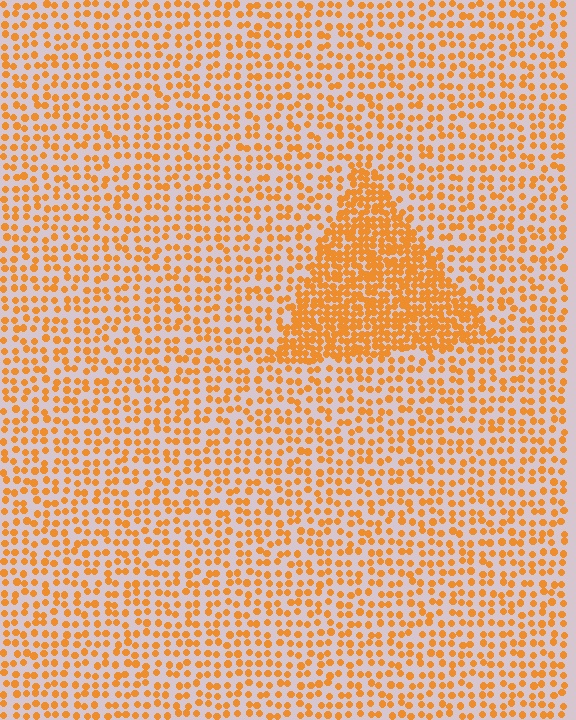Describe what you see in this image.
The image contains small orange elements arranged at two different densities. A triangle-shaped region is visible where the elements are more densely packed than the surrounding area.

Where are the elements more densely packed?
The elements are more densely packed inside the triangle boundary.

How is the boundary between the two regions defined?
The boundary is defined by a change in element density (approximately 2.3x ratio). All elements are the same color, size, and shape.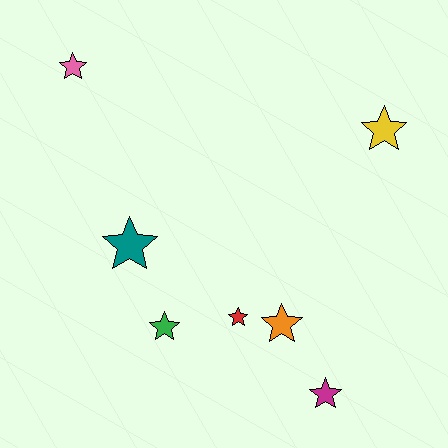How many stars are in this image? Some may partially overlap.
There are 7 stars.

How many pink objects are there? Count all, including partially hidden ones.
There is 1 pink object.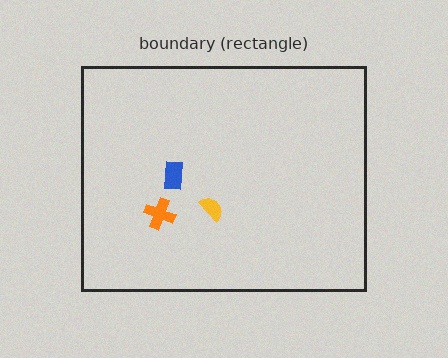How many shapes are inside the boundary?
3 inside, 0 outside.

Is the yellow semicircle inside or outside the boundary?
Inside.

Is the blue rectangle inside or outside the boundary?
Inside.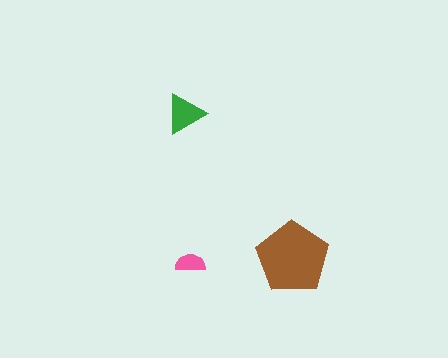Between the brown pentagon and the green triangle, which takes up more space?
The brown pentagon.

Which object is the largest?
The brown pentagon.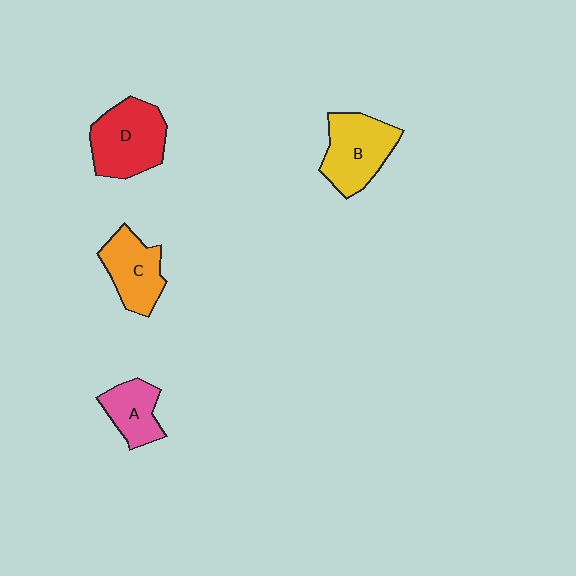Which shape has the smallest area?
Shape A (pink).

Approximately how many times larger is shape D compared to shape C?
Approximately 1.3 times.